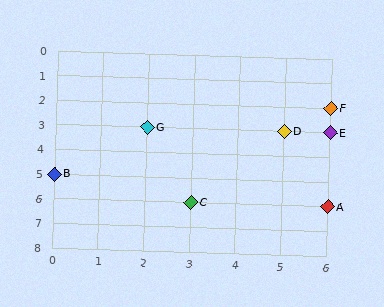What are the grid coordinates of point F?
Point F is at grid coordinates (6, 2).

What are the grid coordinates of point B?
Point B is at grid coordinates (0, 5).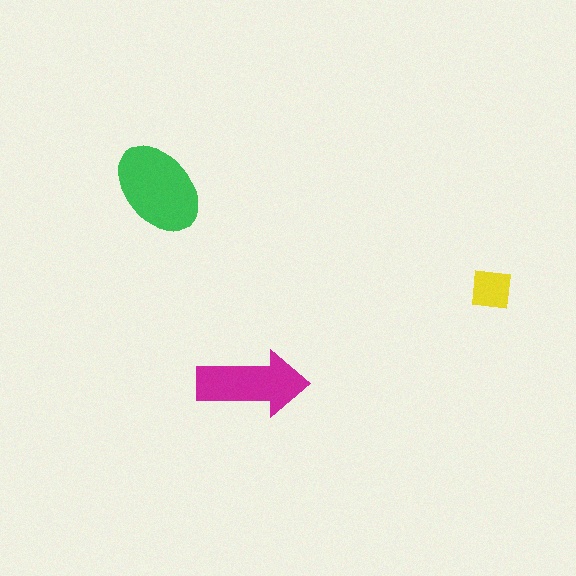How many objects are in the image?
There are 3 objects in the image.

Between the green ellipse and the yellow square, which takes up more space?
The green ellipse.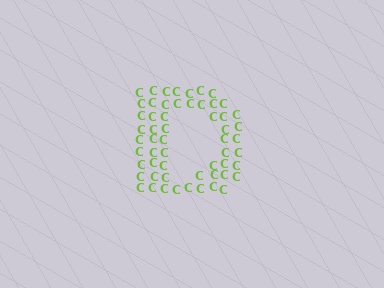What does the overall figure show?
The overall figure shows the letter D.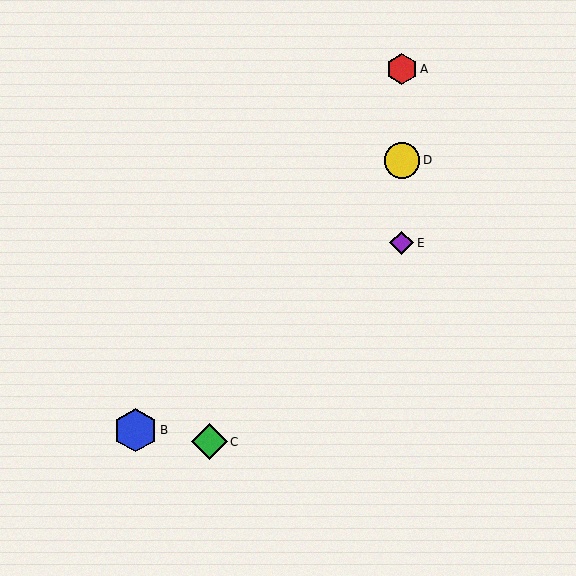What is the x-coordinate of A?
Object A is at x≈402.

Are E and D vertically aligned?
Yes, both are at x≈402.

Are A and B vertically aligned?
No, A is at x≈402 and B is at x≈135.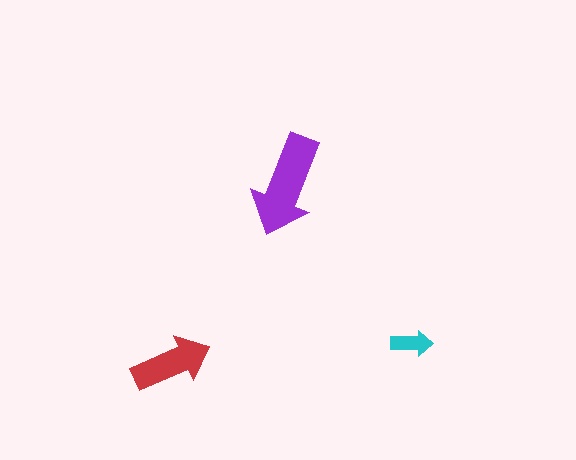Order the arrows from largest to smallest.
the purple one, the red one, the cyan one.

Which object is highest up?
The purple arrow is topmost.